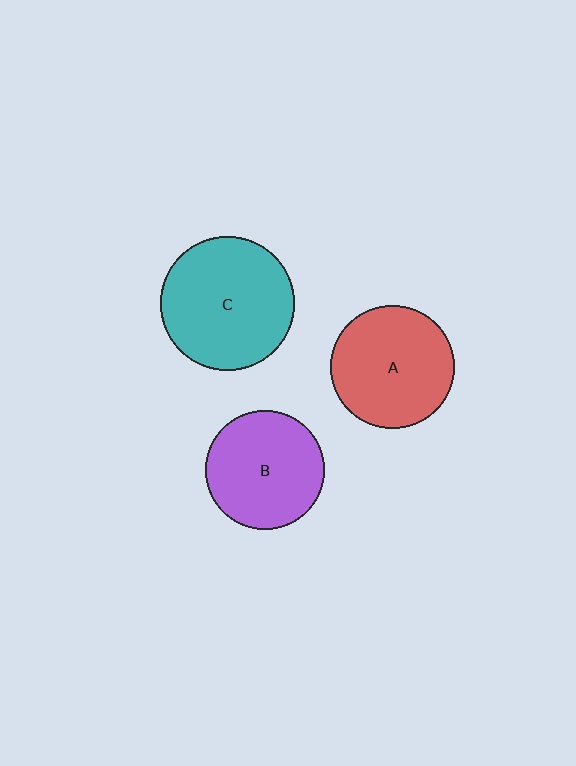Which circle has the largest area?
Circle C (teal).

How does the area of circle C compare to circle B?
Approximately 1.3 times.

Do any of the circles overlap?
No, none of the circles overlap.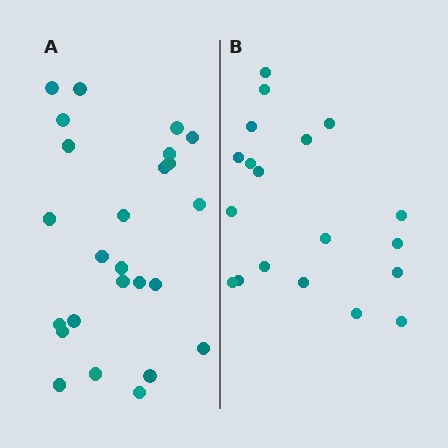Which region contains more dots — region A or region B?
Region A (the left region) has more dots.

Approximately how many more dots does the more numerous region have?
Region A has about 6 more dots than region B.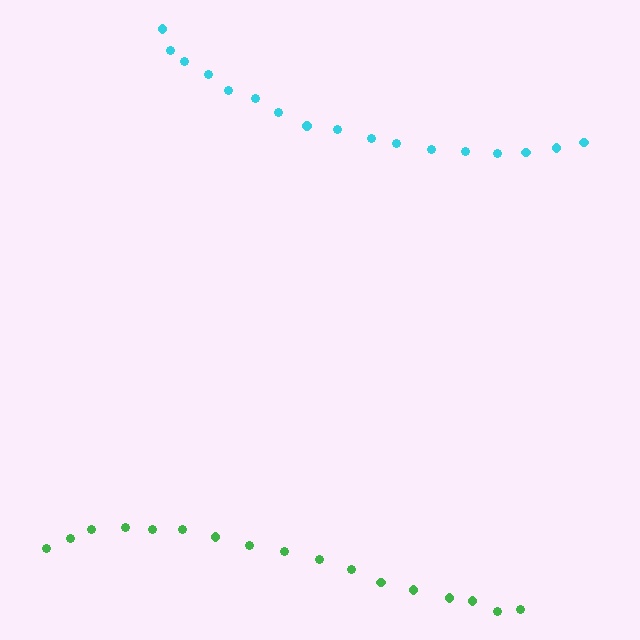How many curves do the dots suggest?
There are 2 distinct paths.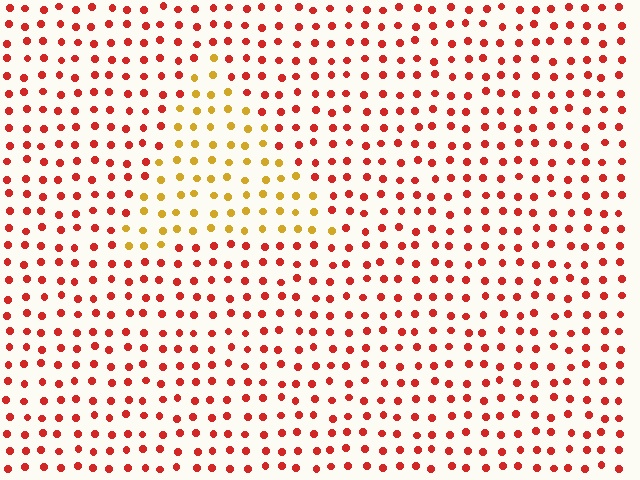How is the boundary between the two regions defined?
The boundary is defined purely by a slight shift in hue (about 45 degrees). Spacing, size, and orientation are identical on both sides.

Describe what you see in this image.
The image is filled with small red elements in a uniform arrangement. A triangle-shaped region is visible where the elements are tinted to a slightly different hue, forming a subtle color boundary.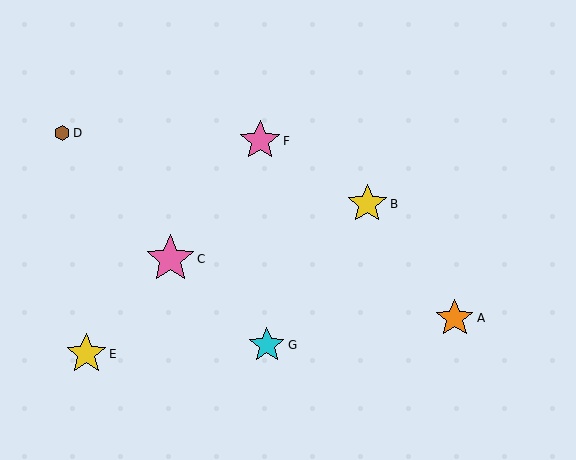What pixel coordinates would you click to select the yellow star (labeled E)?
Click at (86, 354) to select the yellow star E.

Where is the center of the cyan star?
The center of the cyan star is at (267, 345).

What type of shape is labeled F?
Shape F is a pink star.